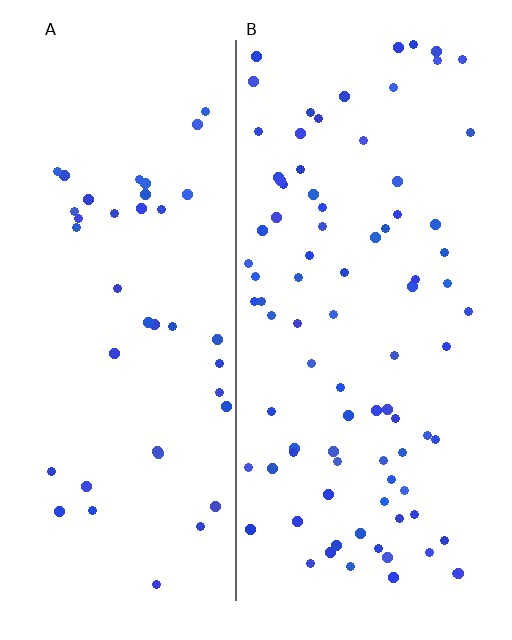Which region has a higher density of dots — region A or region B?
B (the right).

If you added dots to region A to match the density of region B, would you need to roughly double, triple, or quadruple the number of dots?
Approximately double.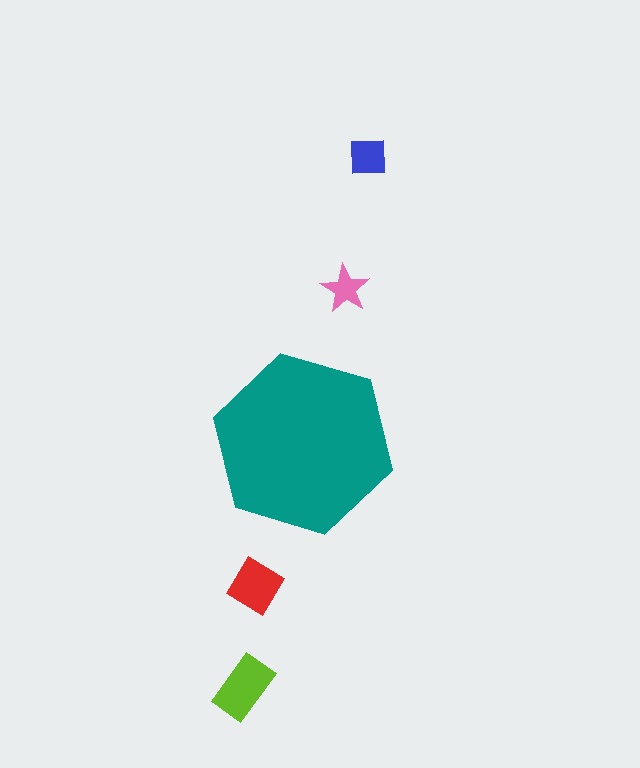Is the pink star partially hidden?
No, the pink star is fully visible.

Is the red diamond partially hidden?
No, the red diamond is fully visible.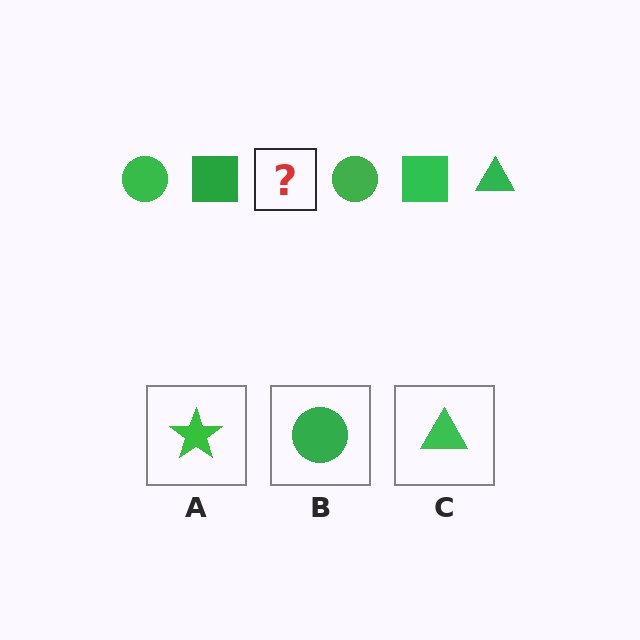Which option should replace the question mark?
Option C.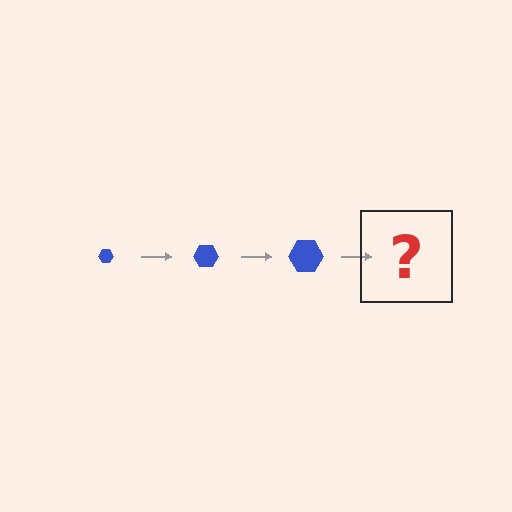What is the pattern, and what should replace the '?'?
The pattern is that the hexagon gets progressively larger each step. The '?' should be a blue hexagon, larger than the previous one.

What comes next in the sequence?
The next element should be a blue hexagon, larger than the previous one.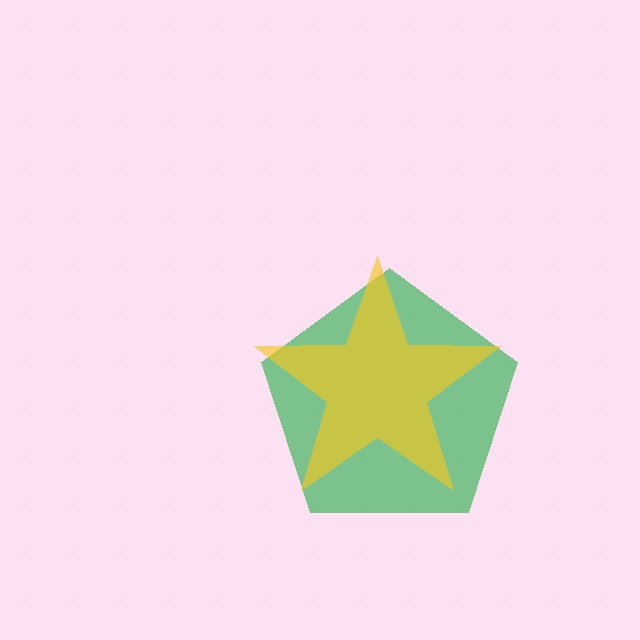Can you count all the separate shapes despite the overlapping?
Yes, there are 2 separate shapes.